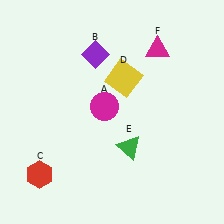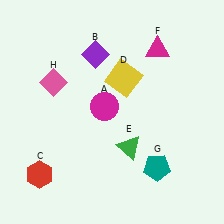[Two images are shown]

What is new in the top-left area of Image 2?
A pink diamond (H) was added in the top-left area of Image 2.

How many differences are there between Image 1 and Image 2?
There are 2 differences between the two images.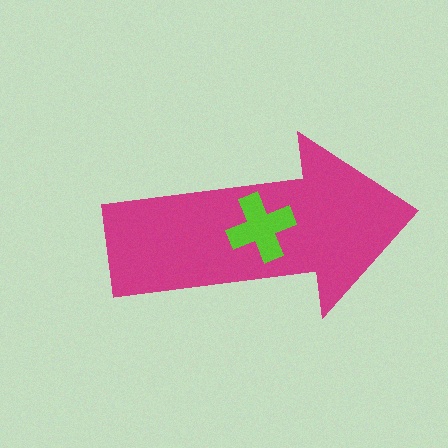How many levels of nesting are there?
2.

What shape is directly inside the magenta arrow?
The lime cross.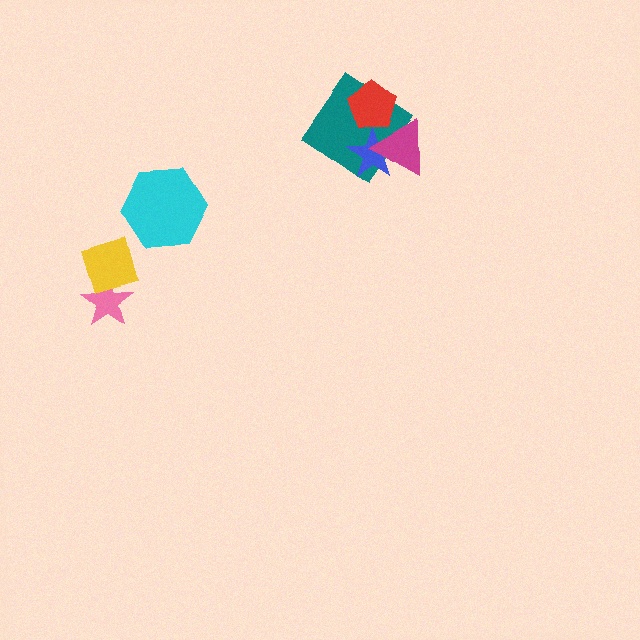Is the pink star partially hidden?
Yes, it is partially covered by another shape.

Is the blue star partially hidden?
Yes, it is partially covered by another shape.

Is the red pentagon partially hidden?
Yes, it is partially covered by another shape.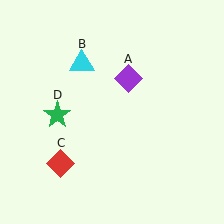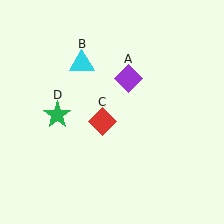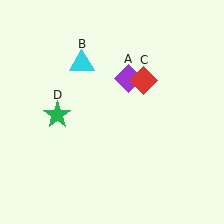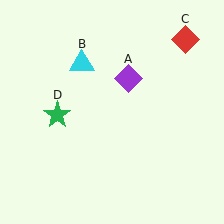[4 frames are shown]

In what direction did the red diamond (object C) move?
The red diamond (object C) moved up and to the right.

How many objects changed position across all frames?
1 object changed position: red diamond (object C).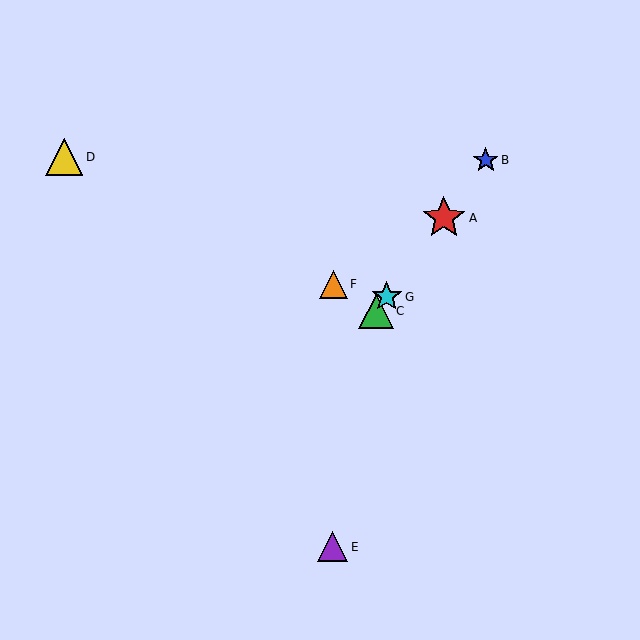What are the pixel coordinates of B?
Object B is at (486, 160).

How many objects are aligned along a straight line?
4 objects (A, B, C, G) are aligned along a straight line.